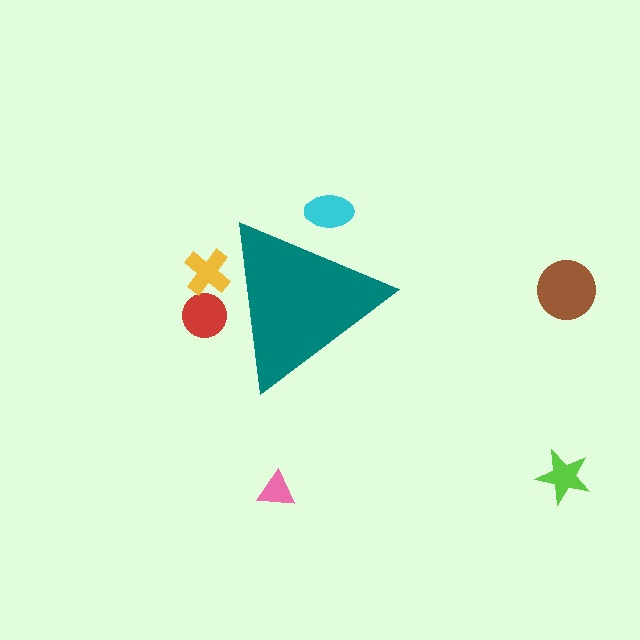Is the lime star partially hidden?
No, the lime star is fully visible.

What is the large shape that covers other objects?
A teal triangle.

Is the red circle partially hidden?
Yes, the red circle is partially hidden behind the teal triangle.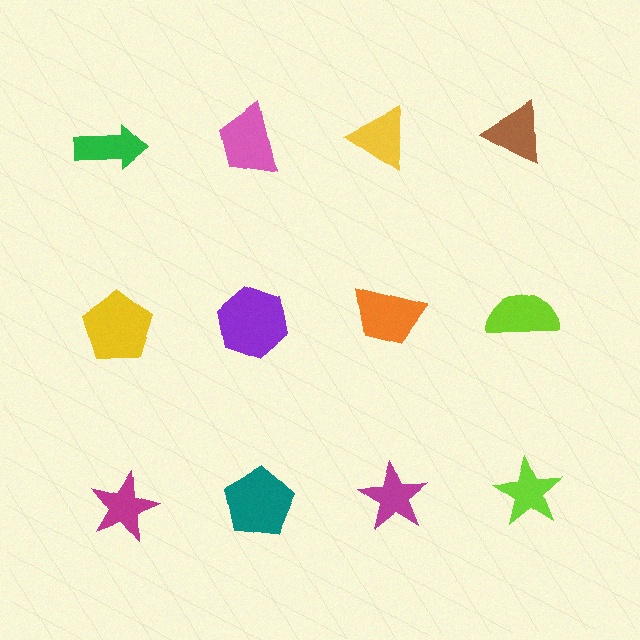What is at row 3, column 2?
A teal pentagon.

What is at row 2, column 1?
A yellow pentagon.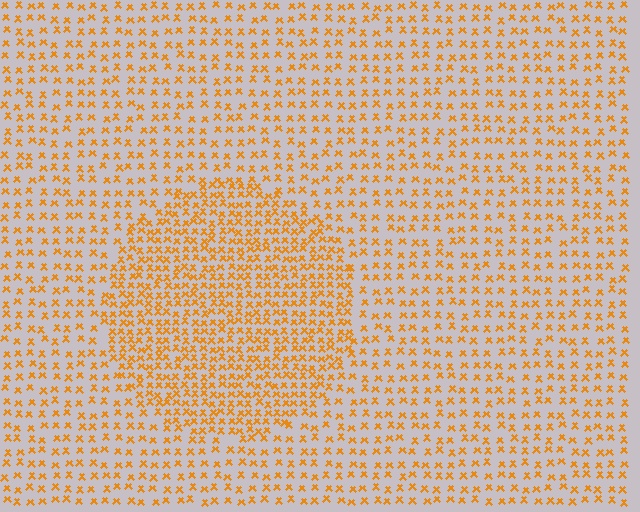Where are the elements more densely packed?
The elements are more densely packed inside the circle boundary.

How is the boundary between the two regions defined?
The boundary is defined by a change in element density (approximately 1.9x ratio). All elements are the same color, size, and shape.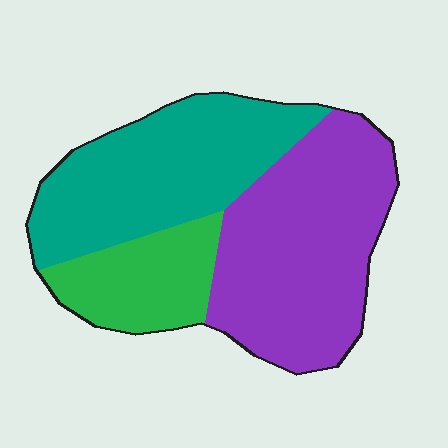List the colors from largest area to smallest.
From largest to smallest: purple, teal, green.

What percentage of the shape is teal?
Teal takes up between a third and a half of the shape.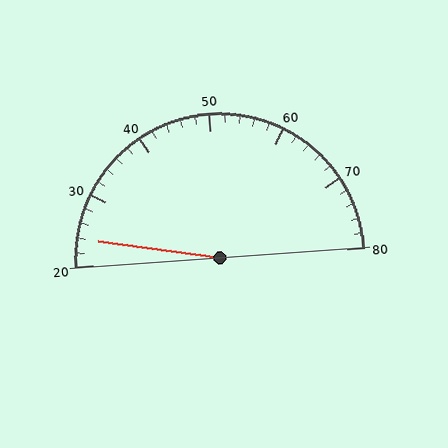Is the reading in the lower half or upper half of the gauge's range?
The reading is in the lower half of the range (20 to 80).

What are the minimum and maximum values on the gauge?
The gauge ranges from 20 to 80.